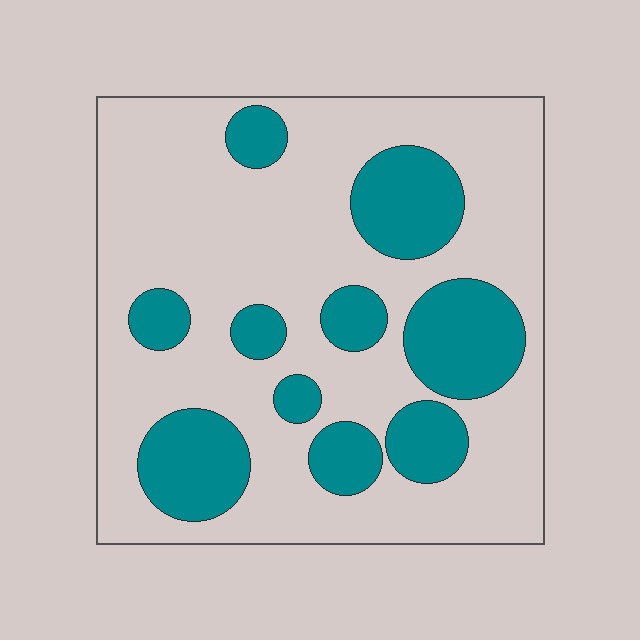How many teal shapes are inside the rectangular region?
10.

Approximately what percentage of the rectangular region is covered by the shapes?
Approximately 30%.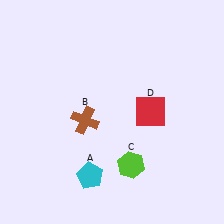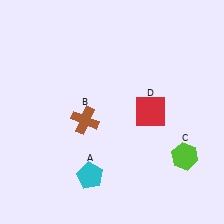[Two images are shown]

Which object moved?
The lime hexagon (C) moved right.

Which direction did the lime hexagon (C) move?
The lime hexagon (C) moved right.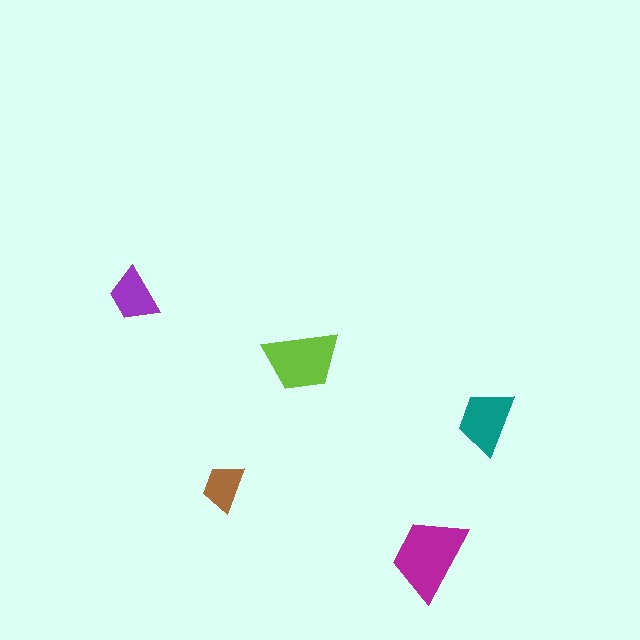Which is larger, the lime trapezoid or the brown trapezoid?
The lime one.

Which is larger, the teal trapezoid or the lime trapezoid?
The lime one.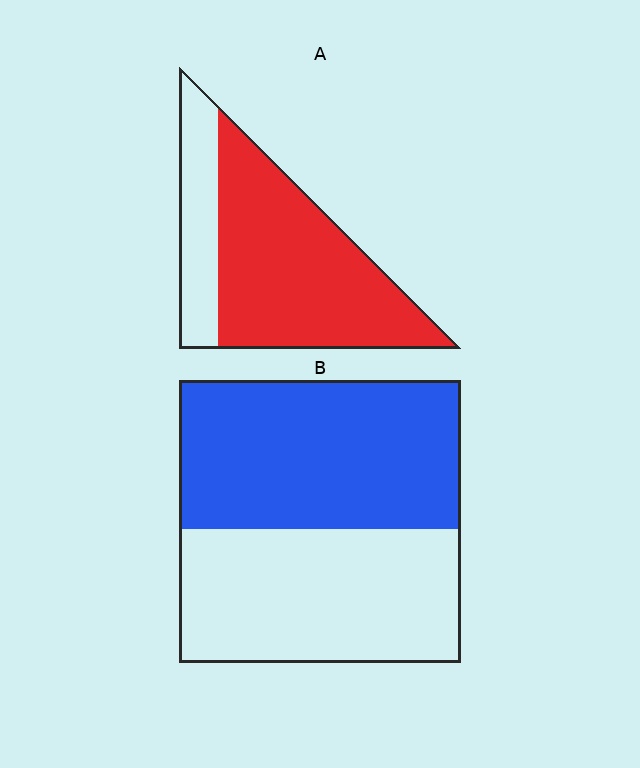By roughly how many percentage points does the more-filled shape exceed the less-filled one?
By roughly 20 percentage points (A over B).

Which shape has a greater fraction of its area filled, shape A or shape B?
Shape A.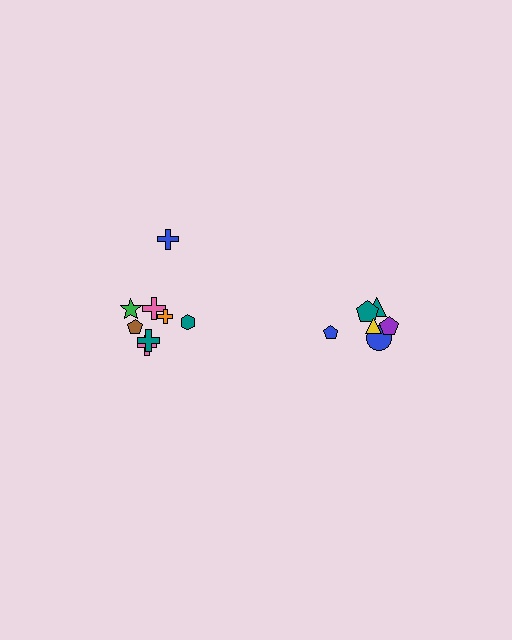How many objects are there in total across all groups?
There are 14 objects.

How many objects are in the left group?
There are 8 objects.